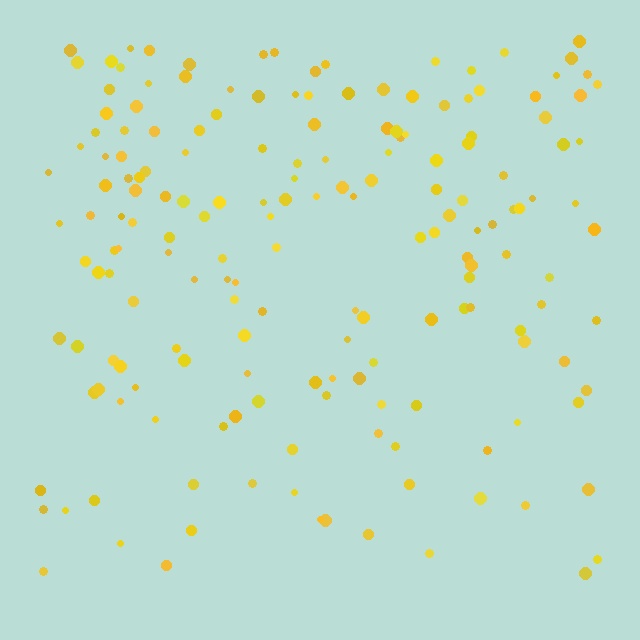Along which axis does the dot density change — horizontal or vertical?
Vertical.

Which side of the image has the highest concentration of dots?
The top.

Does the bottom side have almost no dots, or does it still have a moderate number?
Still a moderate number, just noticeably fewer than the top.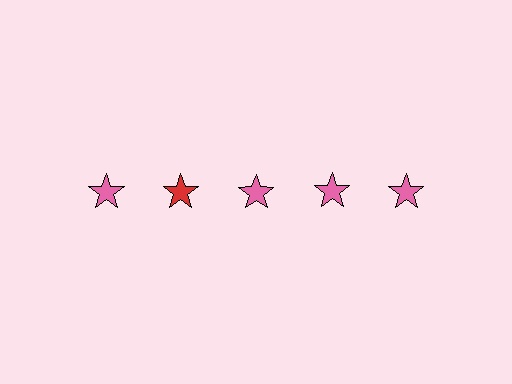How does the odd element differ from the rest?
It has a different color: red instead of pink.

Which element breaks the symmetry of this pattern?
The red star in the top row, second from left column breaks the symmetry. All other shapes are pink stars.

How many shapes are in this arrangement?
There are 5 shapes arranged in a grid pattern.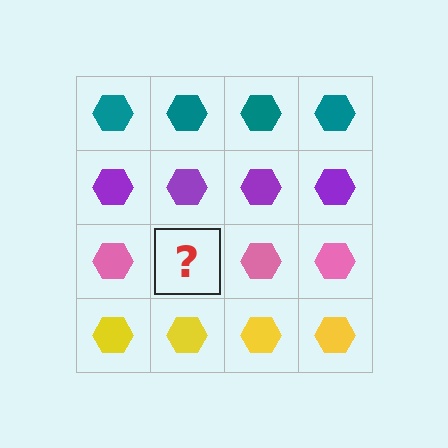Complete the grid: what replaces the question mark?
The question mark should be replaced with a pink hexagon.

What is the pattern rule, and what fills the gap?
The rule is that each row has a consistent color. The gap should be filled with a pink hexagon.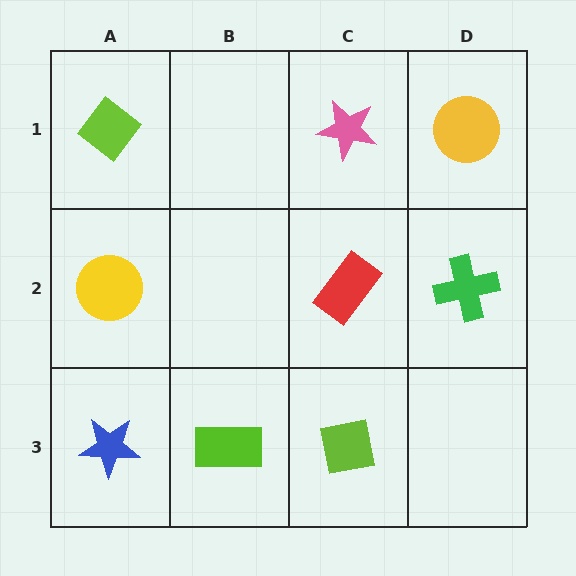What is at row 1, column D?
A yellow circle.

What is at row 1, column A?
A lime diamond.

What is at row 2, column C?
A red rectangle.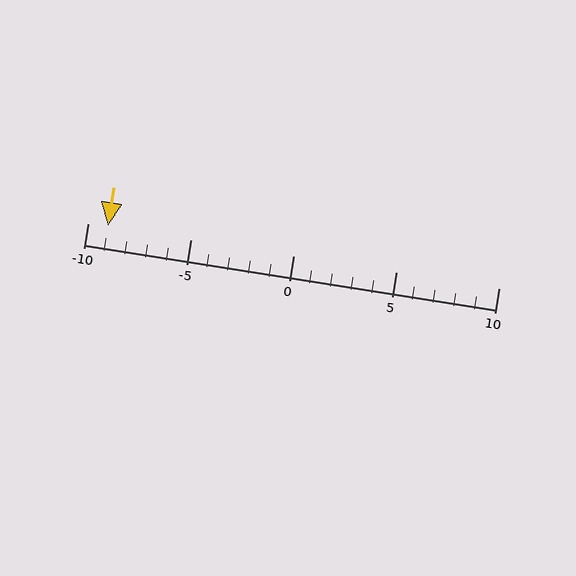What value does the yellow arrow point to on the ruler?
The yellow arrow points to approximately -9.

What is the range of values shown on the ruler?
The ruler shows values from -10 to 10.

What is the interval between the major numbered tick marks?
The major tick marks are spaced 5 units apart.